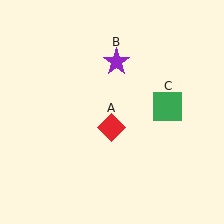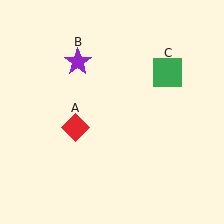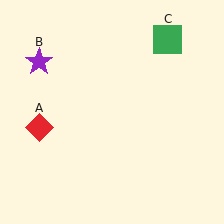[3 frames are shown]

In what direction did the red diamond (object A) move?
The red diamond (object A) moved left.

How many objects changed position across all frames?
3 objects changed position: red diamond (object A), purple star (object B), green square (object C).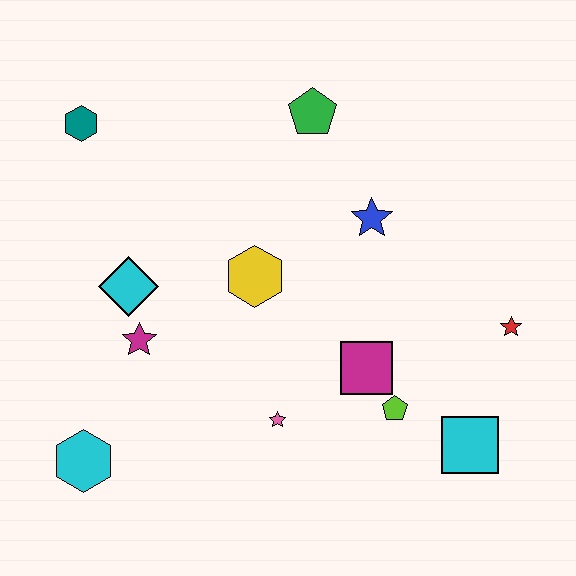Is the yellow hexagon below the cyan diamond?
No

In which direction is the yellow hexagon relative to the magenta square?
The yellow hexagon is to the left of the magenta square.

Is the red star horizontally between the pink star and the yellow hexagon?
No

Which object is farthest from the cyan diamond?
The red star is farthest from the cyan diamond.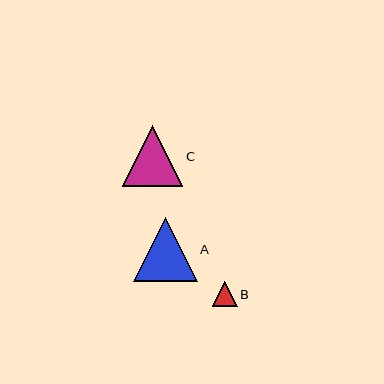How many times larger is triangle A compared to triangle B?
Triangle A is approximately 2.6 times the size of triangle B.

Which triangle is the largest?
Triangle A is the largest with a size of approximately 63 pixels.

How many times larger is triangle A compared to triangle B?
Triangle A is approximately 2.6 times the size of triangle B.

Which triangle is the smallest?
Triangle B is the smallest with a size of approximately 24 pixels.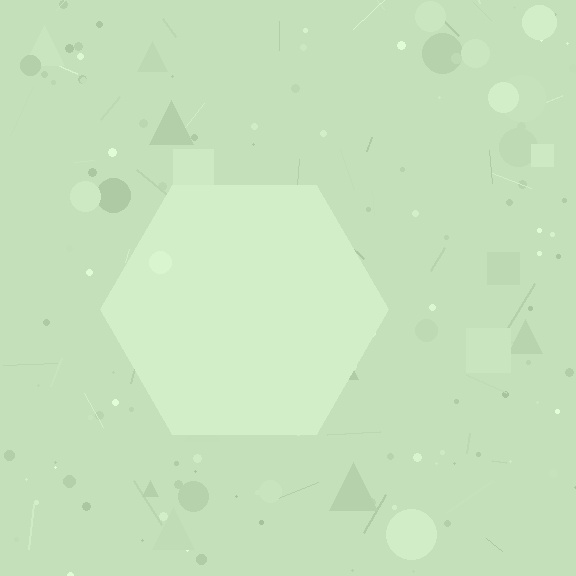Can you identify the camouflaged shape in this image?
The camouflaged shape is a hexagon.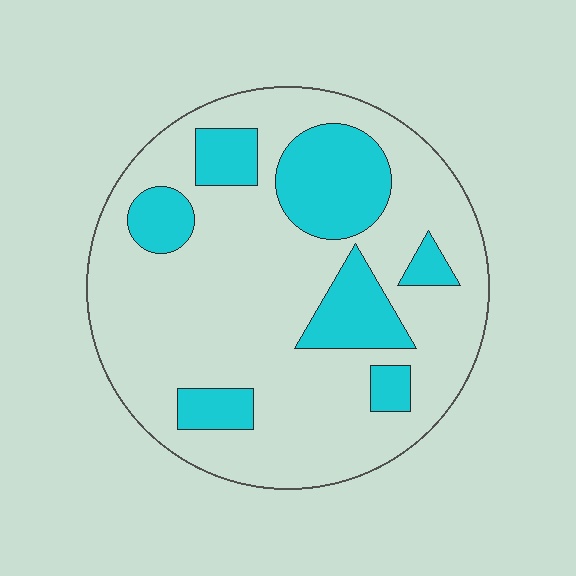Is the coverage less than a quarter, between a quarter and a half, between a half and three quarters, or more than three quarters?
Less than a quarter.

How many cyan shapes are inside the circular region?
7.